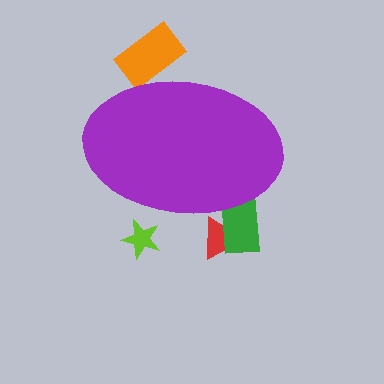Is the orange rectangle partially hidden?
Yes, the orange rectangle is partially hidden behind the purple ellipse.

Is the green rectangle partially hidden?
Yes, the green rectangle is partially hidden behind the purple ellipse.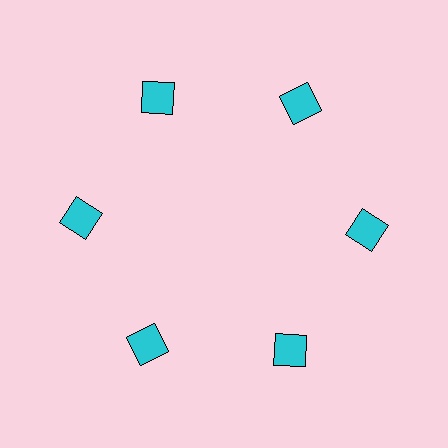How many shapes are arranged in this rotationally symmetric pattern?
There are 6 shapes, arranged in 6 groups of 1.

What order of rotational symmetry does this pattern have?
This pattern has 6-fold rotational symmetry.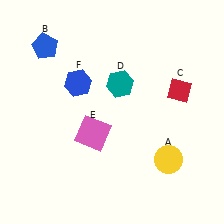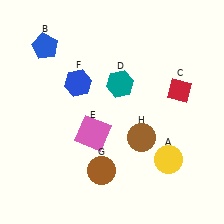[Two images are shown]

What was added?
A brown circle (G), a brown circle (H) were added in Image 2.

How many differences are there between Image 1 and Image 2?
There are 2 differences between the two images.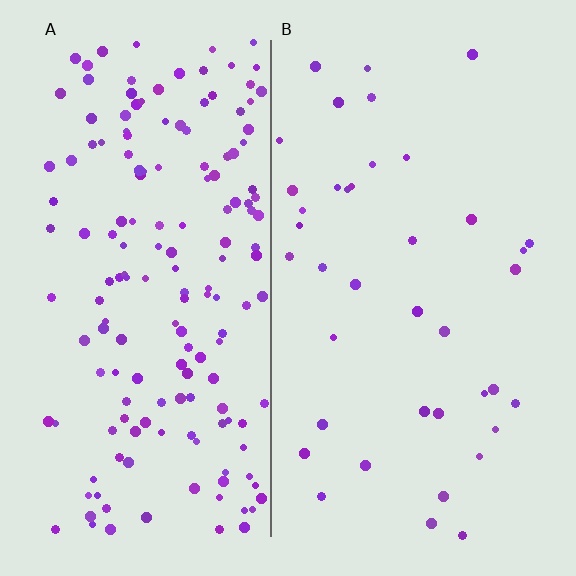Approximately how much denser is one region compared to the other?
Approximately 4.1× — region A over region B.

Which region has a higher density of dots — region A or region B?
A (the left).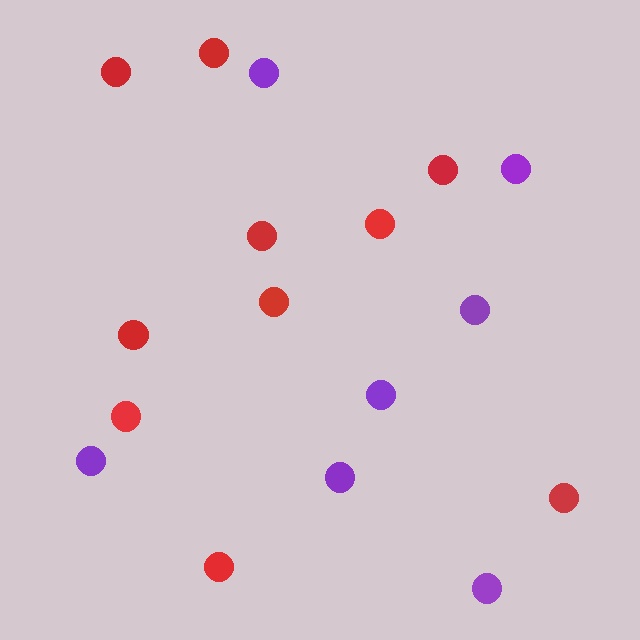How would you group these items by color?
There are 2 groups: one group of red circles (10) and one group of purple circles (7).